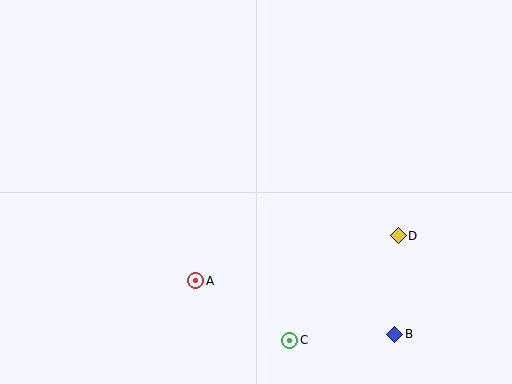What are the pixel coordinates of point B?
Point B is at (395, 334).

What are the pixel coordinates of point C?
Point C is at (290, 340).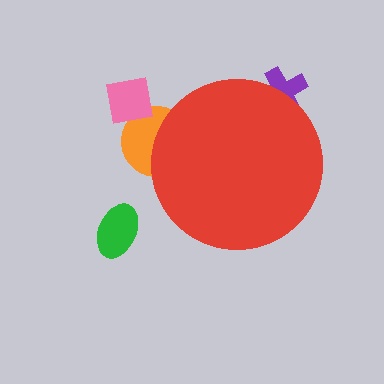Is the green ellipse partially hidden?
No, the green ellipse is fully visible.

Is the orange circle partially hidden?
Yes, the orange circle is partially hidden behind the red circle.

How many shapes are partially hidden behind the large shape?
2 shapes are partially hidden.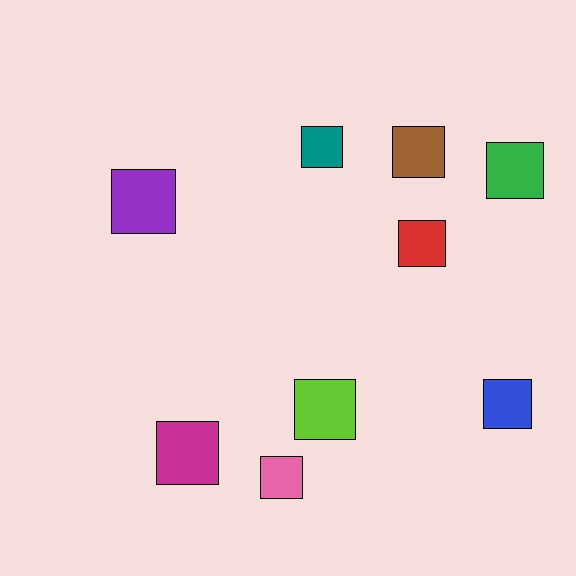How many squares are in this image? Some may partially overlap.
There are 9 squares.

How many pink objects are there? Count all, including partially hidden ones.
There is 1 pink object.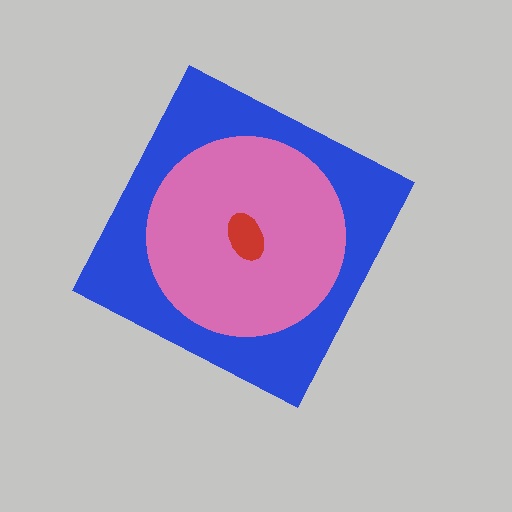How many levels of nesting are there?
3.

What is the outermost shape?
The blue diamond.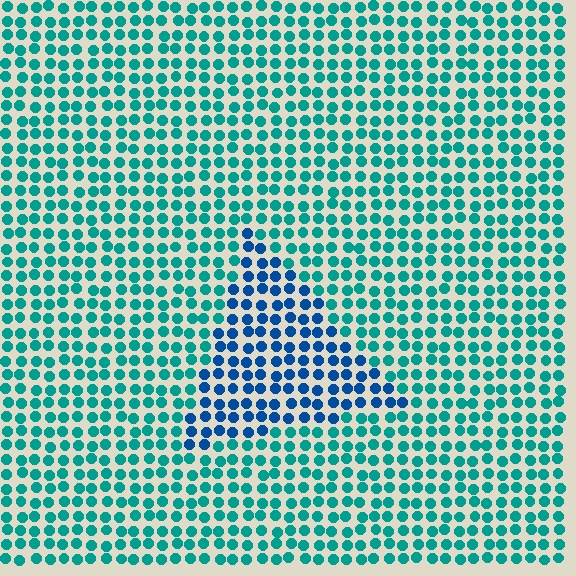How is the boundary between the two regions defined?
The boundary is defined purely by a slight shift in hue (about 37 degrees). Spacing, size, and orientation are identical on both sides.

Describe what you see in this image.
The image is filled with small teal elements in a uniform arrangement. A triangle-shaped region is visible where the elements are tinted to a slightly different hue, forming a subtle color boundary.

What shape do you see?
I see a triangle.